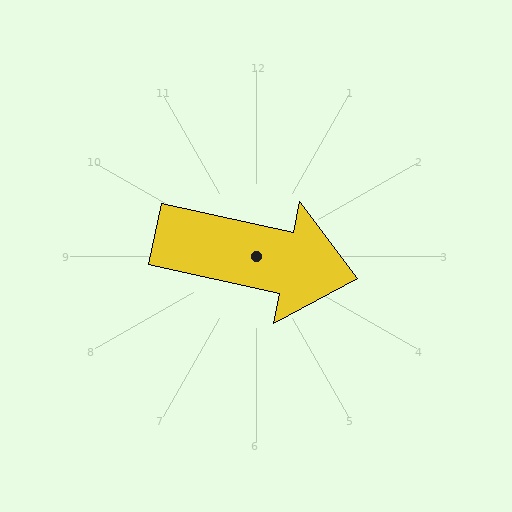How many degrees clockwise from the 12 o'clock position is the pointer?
Approximately 102 degrees.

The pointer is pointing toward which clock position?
Roughly 3 o'clock.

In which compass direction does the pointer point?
East.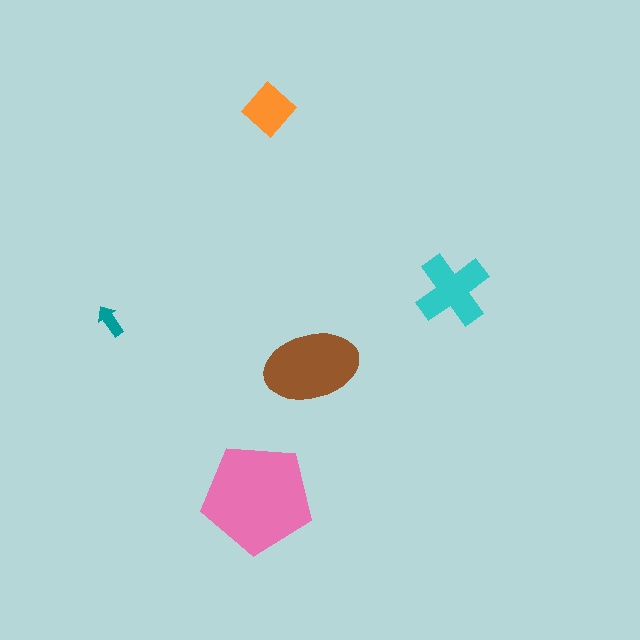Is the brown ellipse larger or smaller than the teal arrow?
Larger.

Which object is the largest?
The pink pentagon.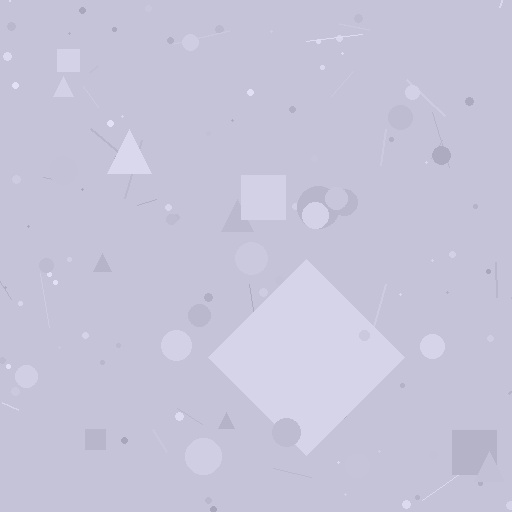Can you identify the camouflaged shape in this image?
The camouflaged shape is a diamond.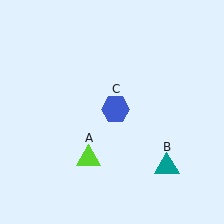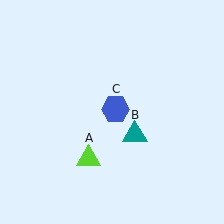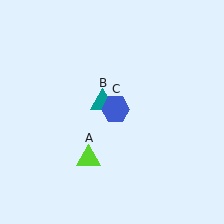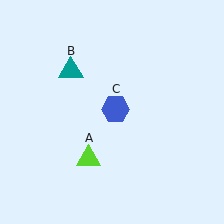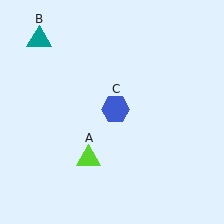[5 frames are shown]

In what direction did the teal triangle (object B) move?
The teal triangle (object B) moved up and to the left.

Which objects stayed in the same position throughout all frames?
Lime triangle (object A) and blue hexagon (object C) remained stationary.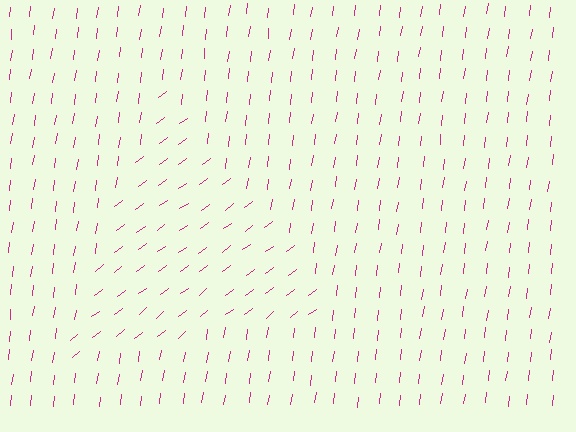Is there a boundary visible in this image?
Yes, there is a texture boundary formed by a change in line orientation.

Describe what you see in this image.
The image is filled with small magenta line segments. A triangle region in the image has lines oriented differently from the surrounding lines, creating a visible texture boundary.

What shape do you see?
I see a triangle.